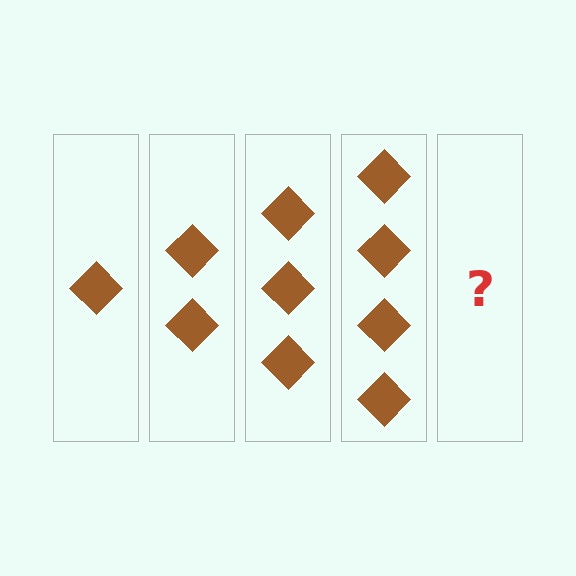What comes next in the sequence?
The next element should be 5 diamonds.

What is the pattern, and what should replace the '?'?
The pattern is that each step adds one more diamond. The '?' should be 5 diamonds.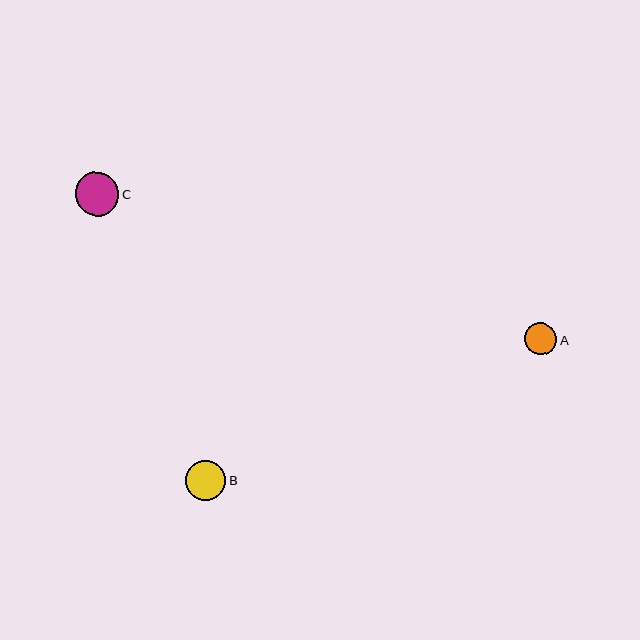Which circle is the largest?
Circle C is the largest with a size of approximately 44 pixels.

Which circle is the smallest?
Circle A is the smallest with a size of approximately 32 pixels.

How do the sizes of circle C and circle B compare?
Circle C and circle B are approximately the same size.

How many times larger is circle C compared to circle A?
Circle C is approximately 1.4 times the size of circle A.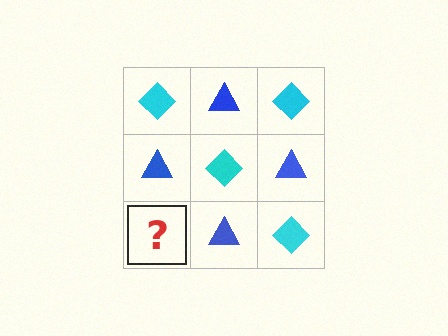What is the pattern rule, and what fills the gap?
The rule is that it alternates cyan diamond and blue triangle in a checkerboard pattern. The gap should be filled with a cyan diamond.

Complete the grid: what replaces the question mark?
The question mark should be replaced with a cyan diamond.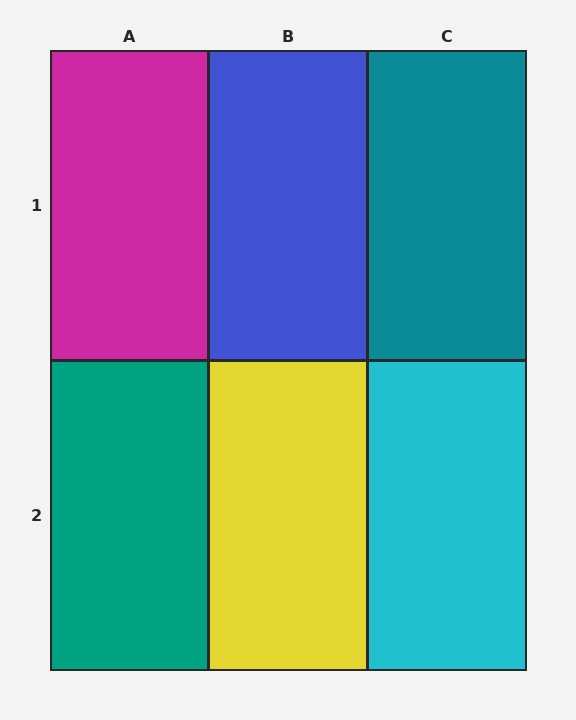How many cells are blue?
1 cell is blue.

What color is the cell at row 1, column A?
Magenta.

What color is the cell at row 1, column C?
Teal.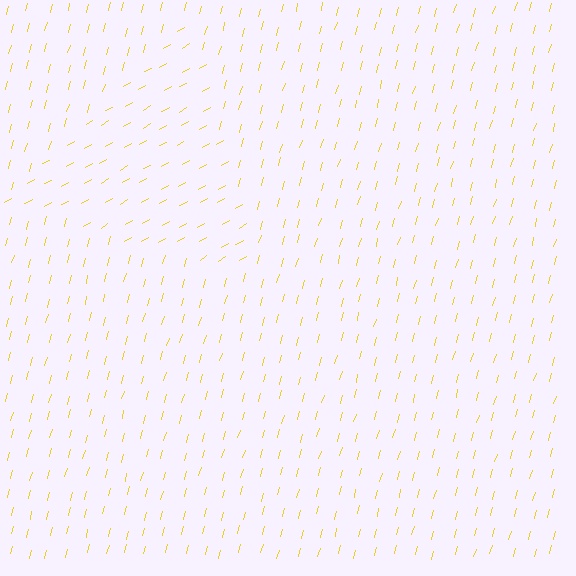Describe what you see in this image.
The image is filled with small yellow line segments. A triangle region in the image has lines oriented differently from the surrounding lines, creating a visible texture boundary.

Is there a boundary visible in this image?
Yes, there is a texture boundary formed by a change in line orientation.